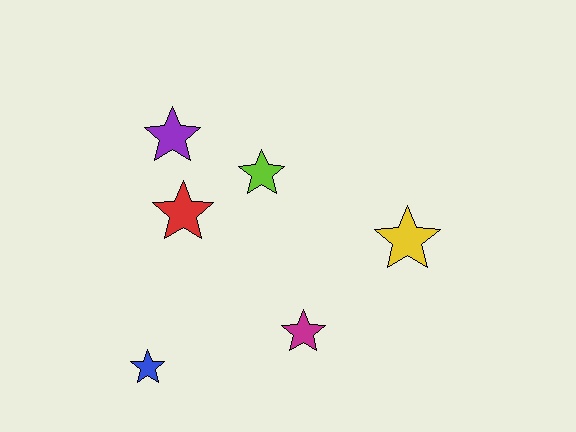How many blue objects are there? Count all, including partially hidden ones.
There is 1 blue object.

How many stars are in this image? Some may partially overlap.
There are 6 stars.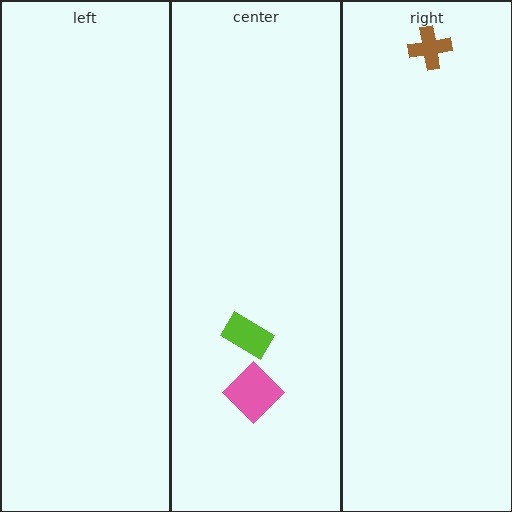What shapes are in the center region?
The lime rectangle, the pink diamond.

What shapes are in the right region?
The brown cross.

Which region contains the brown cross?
The right region.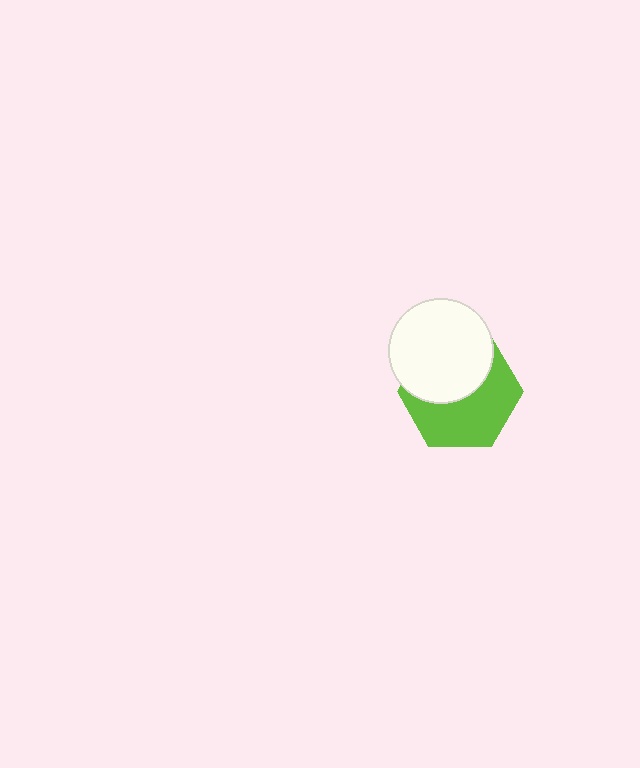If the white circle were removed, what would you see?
You would see the complete lime hexagon.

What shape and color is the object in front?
The object in front is a white circle.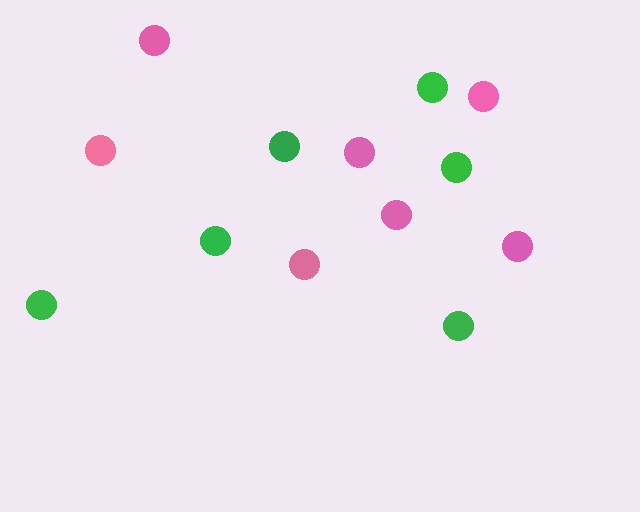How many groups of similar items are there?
There are 2 groups: one group of pink circles (7) and one group of green circles (6).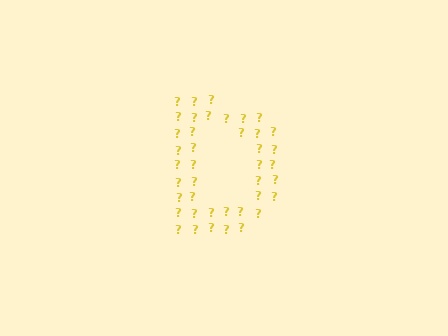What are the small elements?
The small elements are question marks.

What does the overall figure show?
The overall figure shows the letter D.